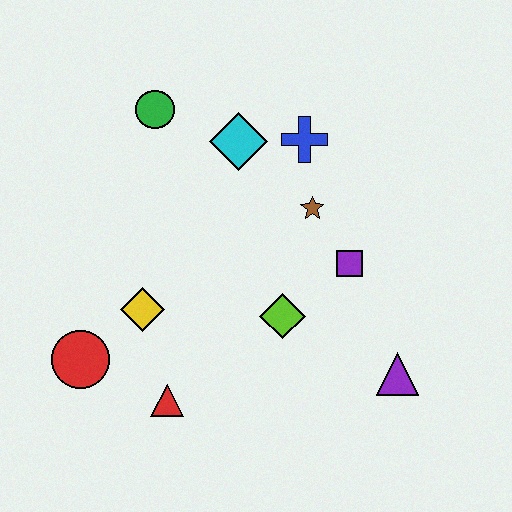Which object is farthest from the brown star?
The red circle is farthest from the brown star.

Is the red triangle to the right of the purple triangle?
No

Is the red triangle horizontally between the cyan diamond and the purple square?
No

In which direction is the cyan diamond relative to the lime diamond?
The cyan diamond is above the lime diamond.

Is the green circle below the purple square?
No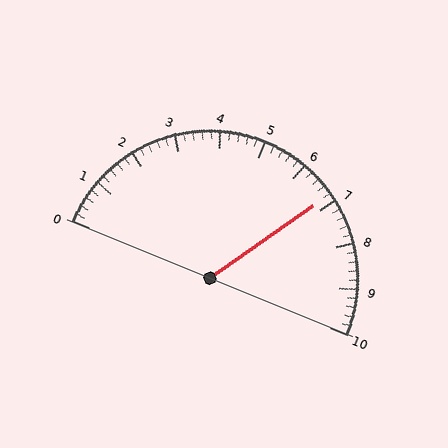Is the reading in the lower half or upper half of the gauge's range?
The reading is in the upper half of the range (0 to 10).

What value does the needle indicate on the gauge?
The needle indicates approximately 6.8.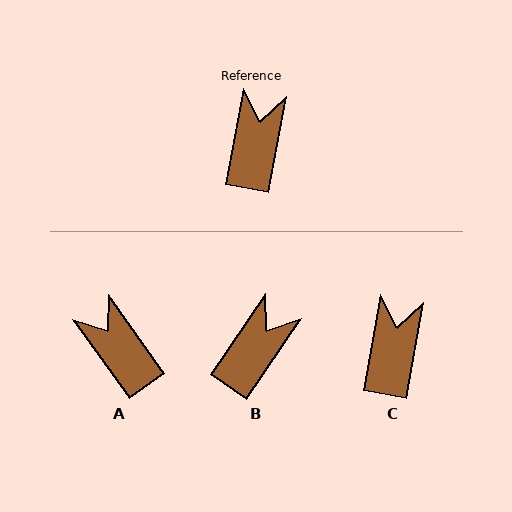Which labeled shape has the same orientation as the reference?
C.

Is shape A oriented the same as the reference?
No, it is off by about 46 degrees.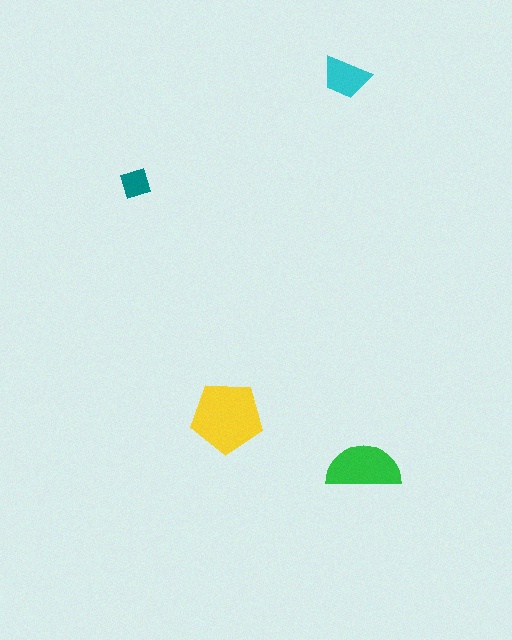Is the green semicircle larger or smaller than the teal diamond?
Larger.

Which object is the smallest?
The teal diamond.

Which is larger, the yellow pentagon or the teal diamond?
The yellow pentagon.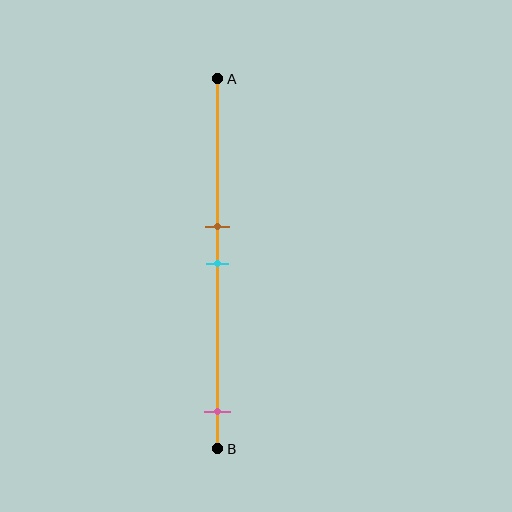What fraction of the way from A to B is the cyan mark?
The cyan mark is approximately 50% (0.5) of the way from A to B.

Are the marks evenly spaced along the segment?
No, the marks are not evenly spaced.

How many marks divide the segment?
There are 3 marks dividing the segment.